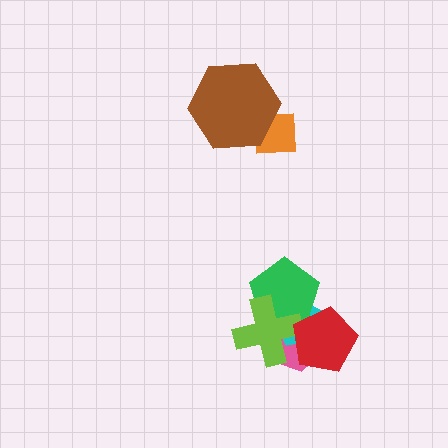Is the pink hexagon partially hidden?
Yes, it is partially covered by another shape.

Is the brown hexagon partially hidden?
No, no other shape covers it.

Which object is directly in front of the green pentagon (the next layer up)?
The lime cross is directly in front of the green pentagon.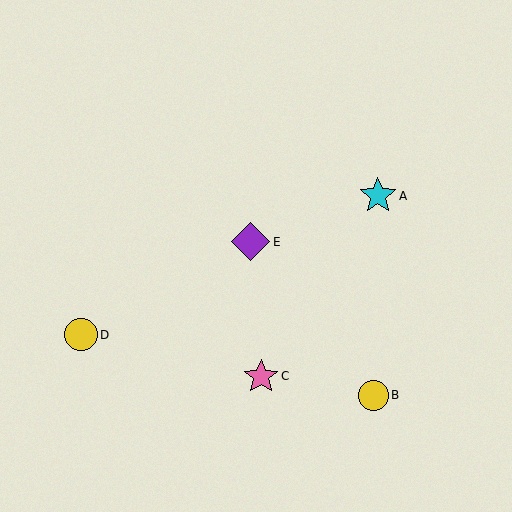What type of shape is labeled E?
Shape E is a purple diamond.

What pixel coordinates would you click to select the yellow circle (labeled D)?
Click at (81, 335) to select the yellow circle D.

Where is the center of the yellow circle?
The center of the yellow circle is at (373, 395).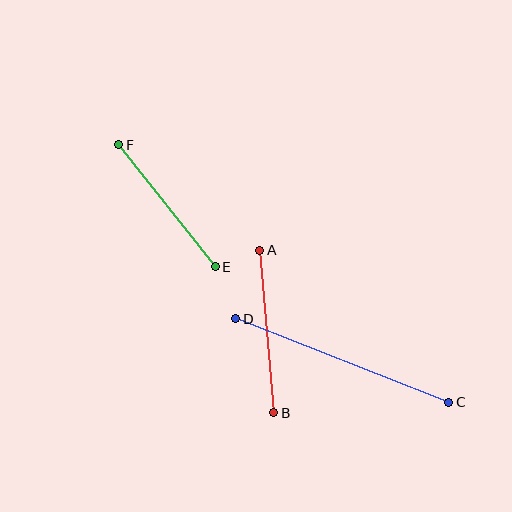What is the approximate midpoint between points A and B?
The midpoint is at approximately (267, 332) pixels.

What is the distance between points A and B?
The distance is approximately 163 pixels.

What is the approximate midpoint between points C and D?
The midpoint is at approximately (342, 361) pixels.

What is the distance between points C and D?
The distance is approximately 229 pixels.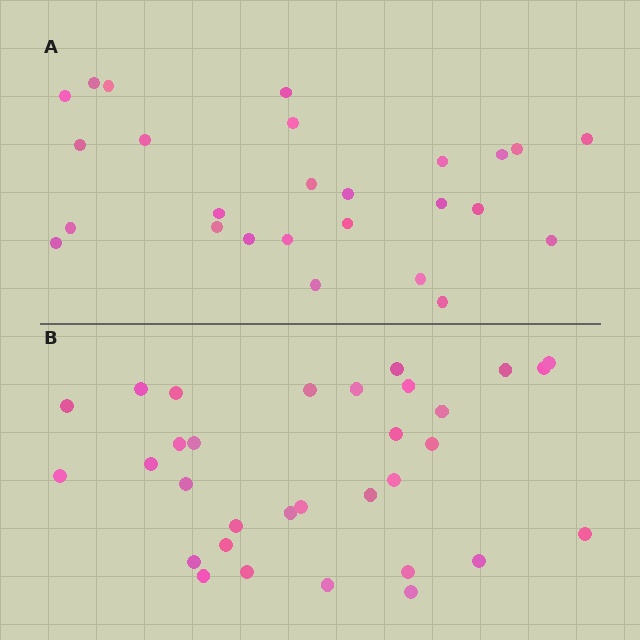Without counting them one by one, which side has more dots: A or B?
Region B (the bottom region) has more dots.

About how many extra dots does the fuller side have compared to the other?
Region B has about 6 more dots than region A.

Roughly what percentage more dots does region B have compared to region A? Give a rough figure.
About 25% more.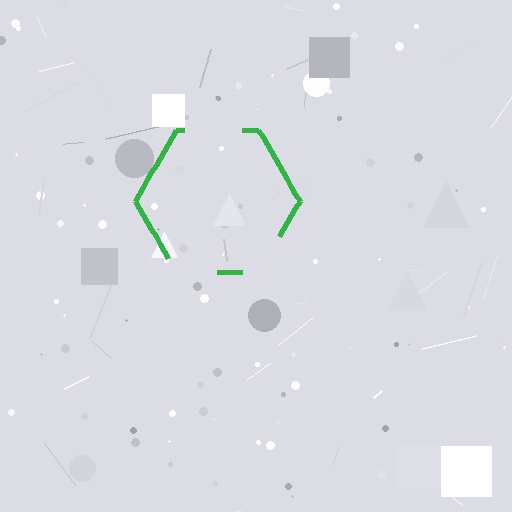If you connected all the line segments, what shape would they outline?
They would outline a hexagon.